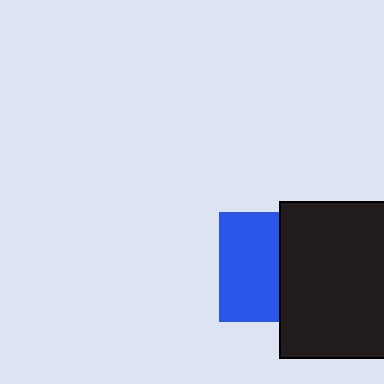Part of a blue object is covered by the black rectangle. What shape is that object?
It is a square.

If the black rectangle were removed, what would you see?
You would see the complete blue square.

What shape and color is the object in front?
The object in front is a black rectangle.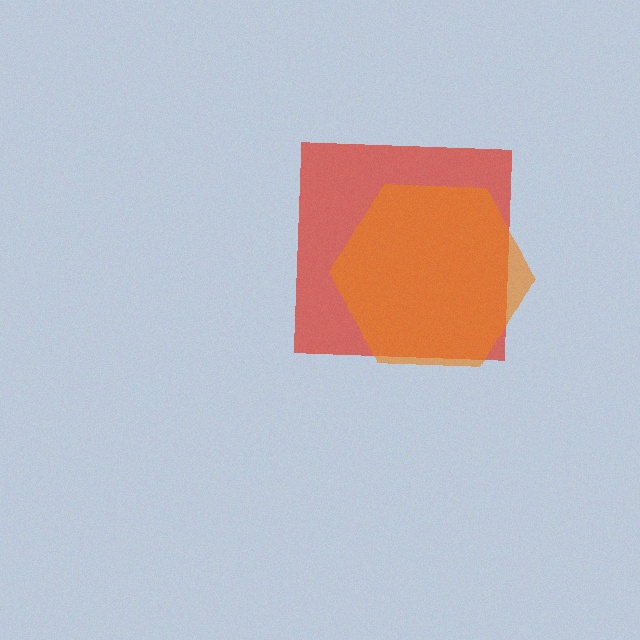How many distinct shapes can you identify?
There are 2 distinct shapes: a red square, an orange hexagon.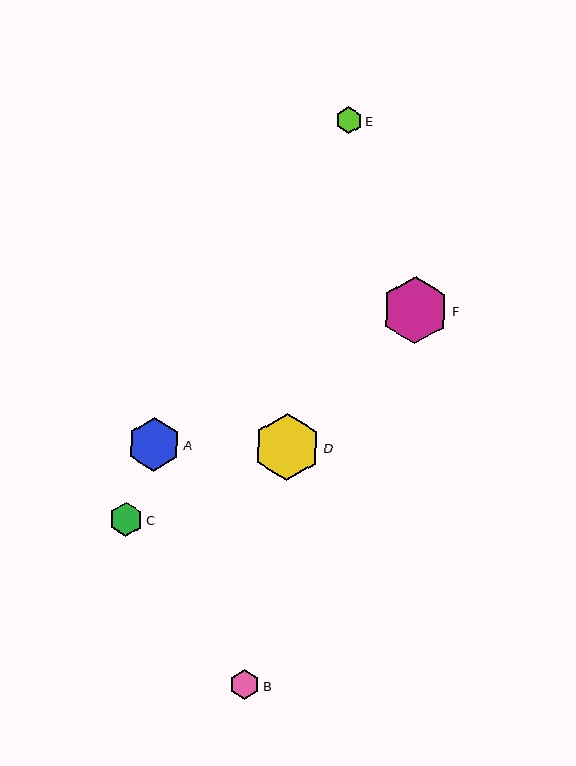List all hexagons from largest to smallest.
From largest to smallest: F, D, A, C, B, E.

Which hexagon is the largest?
Hexagon F is the largest with a size of approximately 67 pixels.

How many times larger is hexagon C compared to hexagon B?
Hexagon C is approximately 1.1 times the size of hexagon B.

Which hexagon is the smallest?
Hexagon E is the smallest with a size of approximately 27 pixels.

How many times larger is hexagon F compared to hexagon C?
Hexagon F is approximately 2.0 times the size of hexagon C.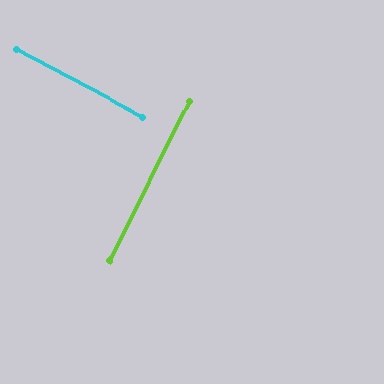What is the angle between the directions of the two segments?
Approximately 88 degrees.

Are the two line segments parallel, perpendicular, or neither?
Perpendicular — they meet at approximately 88°.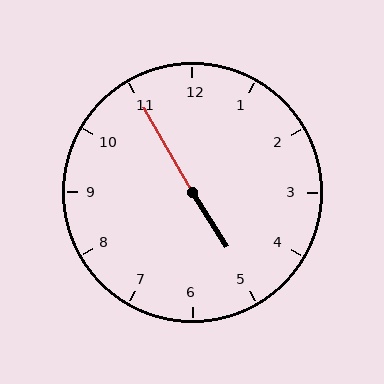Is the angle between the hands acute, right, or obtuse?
It is obtuse.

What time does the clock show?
4:55.